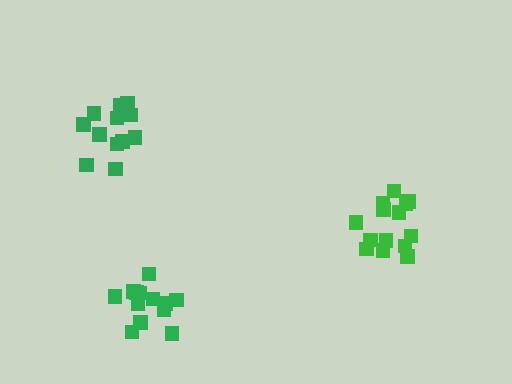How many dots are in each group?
Group 1: 14 dots, Group 2: 12 dots, Group 3: 13 dots (39 total).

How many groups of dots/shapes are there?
There are 3 groups.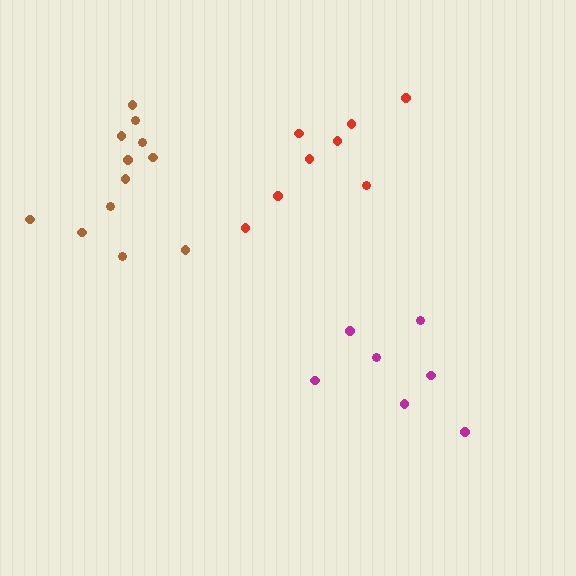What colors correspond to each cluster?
The clusters are colored: red, brown, magenta.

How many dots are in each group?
Group 1: 8 dots, Group 2: 12 dots, Group 3: 7 dots (27 total).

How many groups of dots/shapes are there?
There are 3 groups.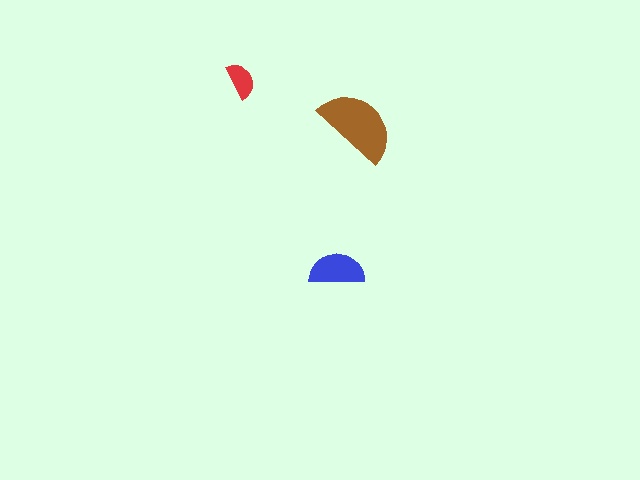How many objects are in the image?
There are 3 objects in the image.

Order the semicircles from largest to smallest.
the brown one, the blue one, the red one.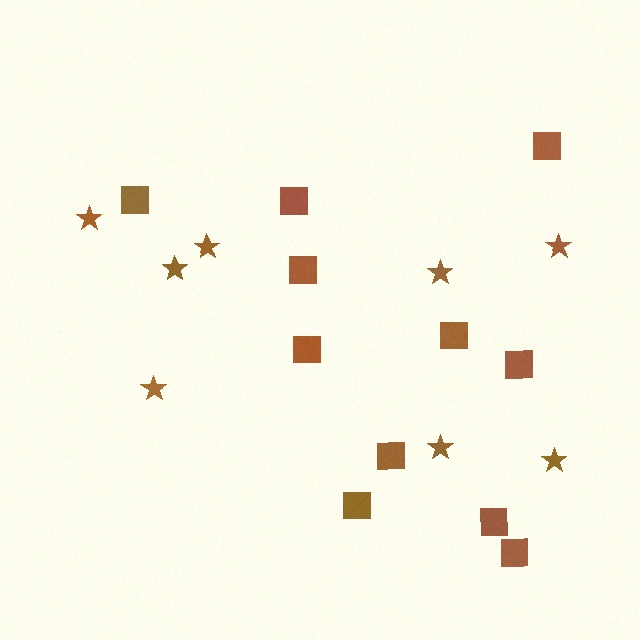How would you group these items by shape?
There are 2 groups: one group of squares (11) and one group of stars (8).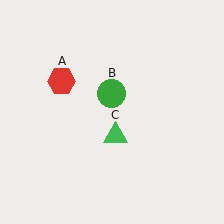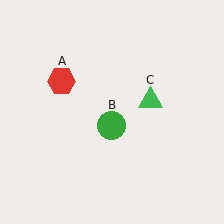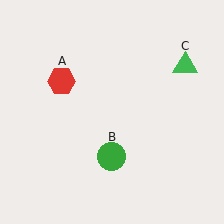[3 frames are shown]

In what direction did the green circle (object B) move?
The green circle (object B) moved down.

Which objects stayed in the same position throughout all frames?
Red hexagon (object A) remained stationary.